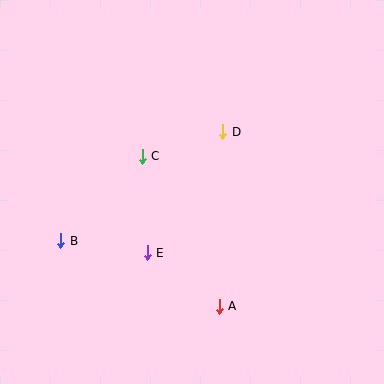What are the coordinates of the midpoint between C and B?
The midpoint between C and B is at (101, 199).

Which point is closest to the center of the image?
Point C at (142, 156) is closest to the center.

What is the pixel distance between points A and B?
The distance between A and B is 172 pixels.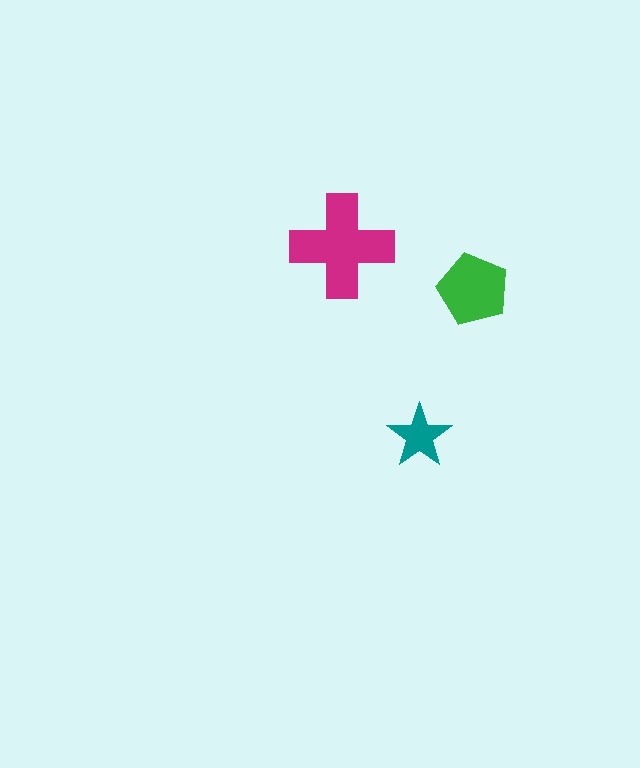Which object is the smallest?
The teal star.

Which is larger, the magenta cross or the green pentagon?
The magenta cross.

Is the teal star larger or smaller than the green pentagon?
Smaller.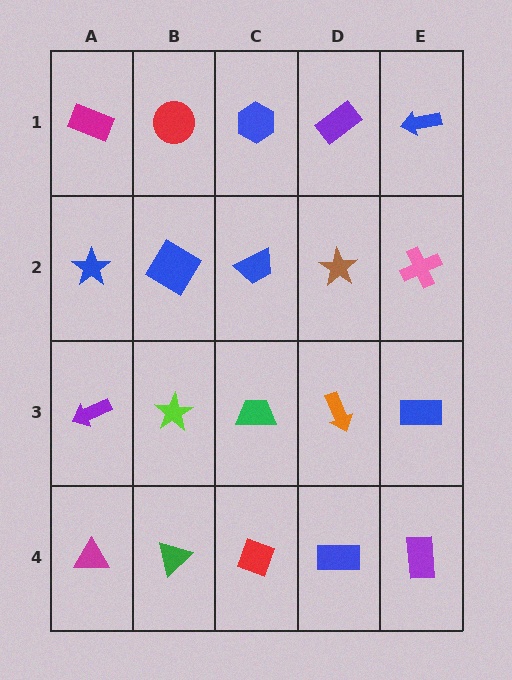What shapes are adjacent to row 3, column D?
A brown star (row 2, column D), a blue rectangle (row 4, column D), a green trapezoid (row 3, column C), a blue rectangle (row 3, column E).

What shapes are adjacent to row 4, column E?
A blue rectangle (row 3, column E), a blue rectangle (row 4, column D).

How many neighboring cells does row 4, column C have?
3.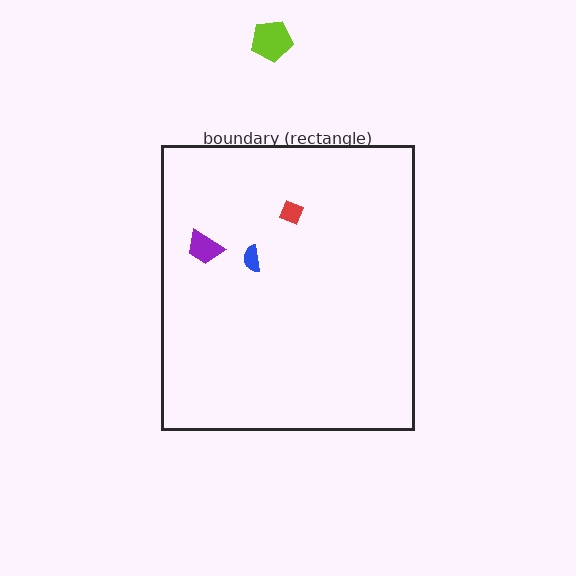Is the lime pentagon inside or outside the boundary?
Outside.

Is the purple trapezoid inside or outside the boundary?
Inside.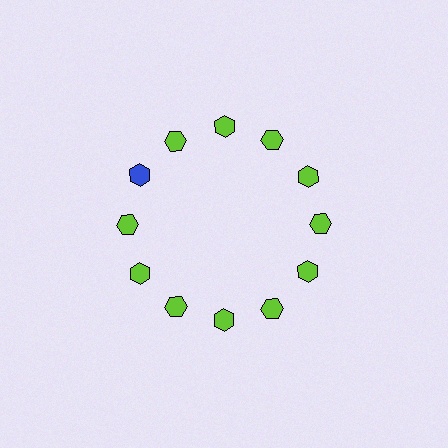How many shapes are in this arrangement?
There are 12 shapes arranged in a ring pattern.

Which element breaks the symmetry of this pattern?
The blue hexagon at roughly the 10 o'clock position breaks the symmetry. All other shapes are lime hexagons.